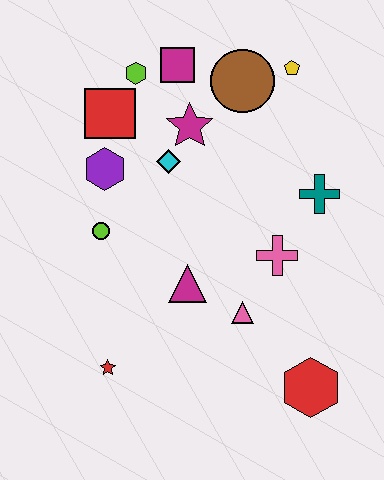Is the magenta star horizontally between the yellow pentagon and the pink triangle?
No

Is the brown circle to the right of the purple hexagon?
Yes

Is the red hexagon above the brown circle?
No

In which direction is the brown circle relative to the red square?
The brown circle is to the right of the red square.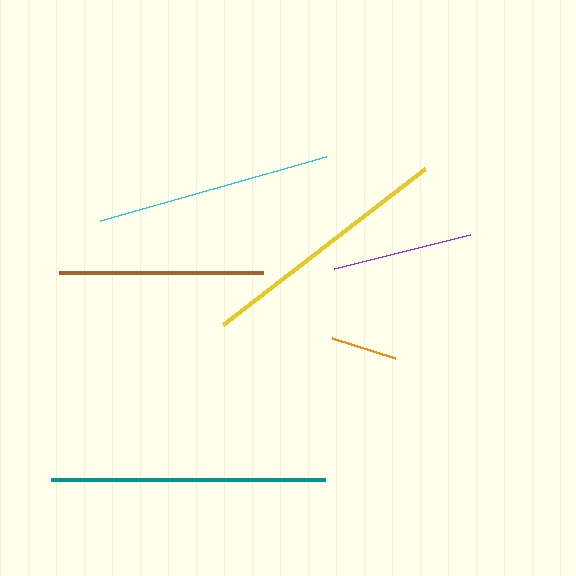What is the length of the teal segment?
The teal segment is approximately 274 pixels long.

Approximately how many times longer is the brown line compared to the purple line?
The brown line is approximately 1.5 times the length of the purple line.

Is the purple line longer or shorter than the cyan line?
The cyan line is longer than the purple line.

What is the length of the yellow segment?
The yellow segment is approximately 255 pixels long.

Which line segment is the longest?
The teal line is the longest at approximately 274 pixels.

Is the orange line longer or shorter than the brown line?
The brown line is longer than the orange line.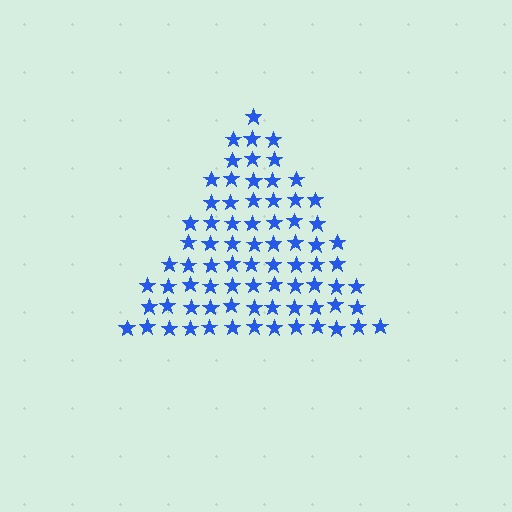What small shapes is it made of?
It is made of small stars.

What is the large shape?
The large shape is a triangle.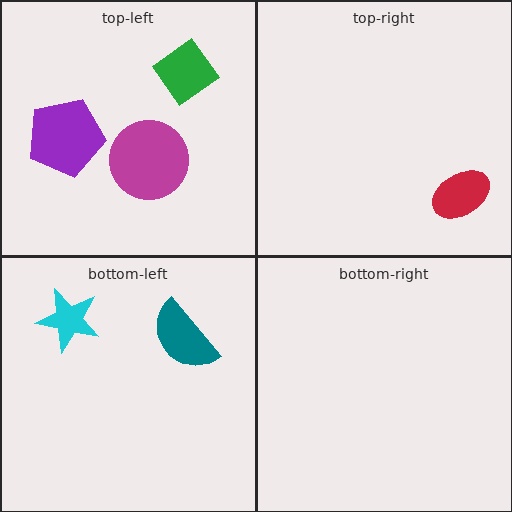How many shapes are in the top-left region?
3.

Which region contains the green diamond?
The top-left region.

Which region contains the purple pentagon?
The top-left region.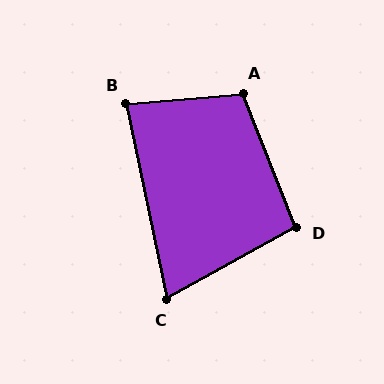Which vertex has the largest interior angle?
A, at approximately 107 degrees.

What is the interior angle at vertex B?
Approximately 83 degrees (acute).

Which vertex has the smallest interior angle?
C, at approximately 73 degrees.